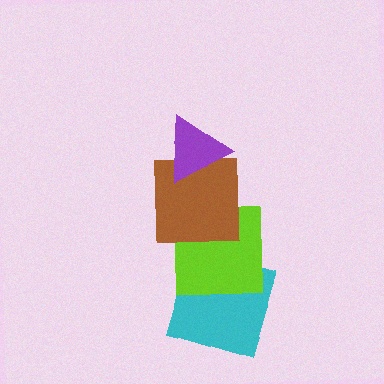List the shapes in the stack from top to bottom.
From top to bottom: the purple triangle, the brown square, the lime square, the cyan square.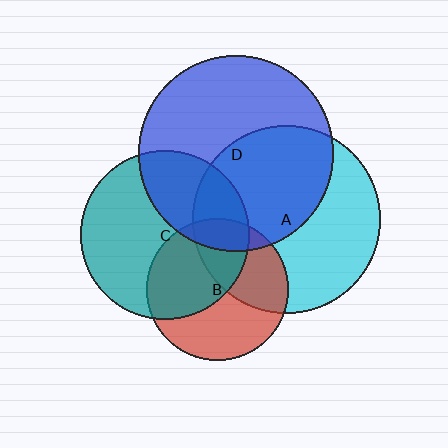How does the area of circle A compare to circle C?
Approximately 1.2 times.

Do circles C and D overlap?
Yes.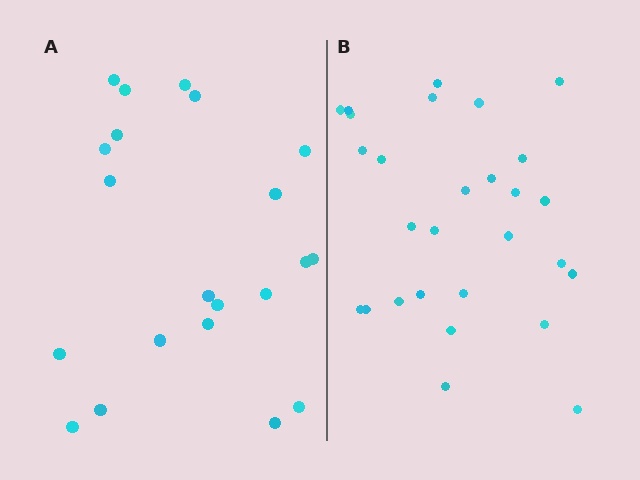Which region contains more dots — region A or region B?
Region B (the right region) has more dots.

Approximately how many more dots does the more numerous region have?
Region B has roughly 8 or so more dots than region A.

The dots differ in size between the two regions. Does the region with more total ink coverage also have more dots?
No. Region A has more total ink coverage because its dots are larger, but region B actually contains more individual dots. Total area can be misleading — the number of items is what matters here.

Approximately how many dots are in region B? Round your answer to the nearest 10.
About 30 dots. (The exact count is 28, which rounds to 30.)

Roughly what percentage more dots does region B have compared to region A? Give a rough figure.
About 35% more.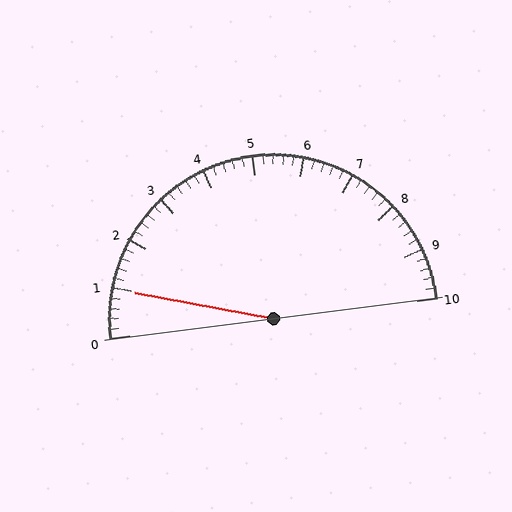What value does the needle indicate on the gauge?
The needle indicates approximately 1.0.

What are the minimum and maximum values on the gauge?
The gauge ranges from 0 to 10.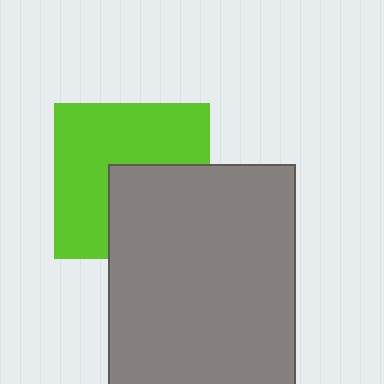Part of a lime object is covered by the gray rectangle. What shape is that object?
It is a square.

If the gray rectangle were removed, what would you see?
You would see the complete lime square.